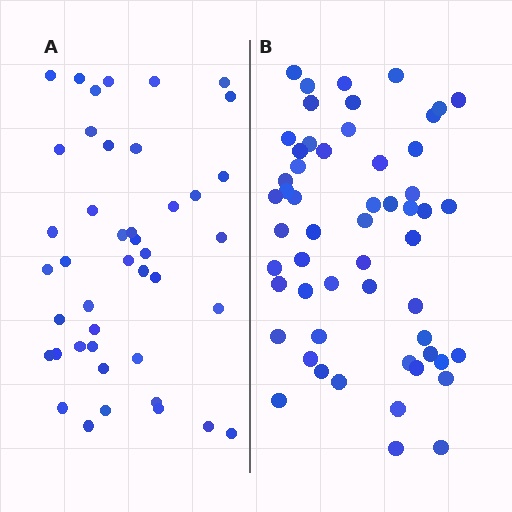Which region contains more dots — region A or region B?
Region B (the right region) has more dots.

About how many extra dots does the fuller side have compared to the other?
Region B has roughly 12 or so more dots than region A.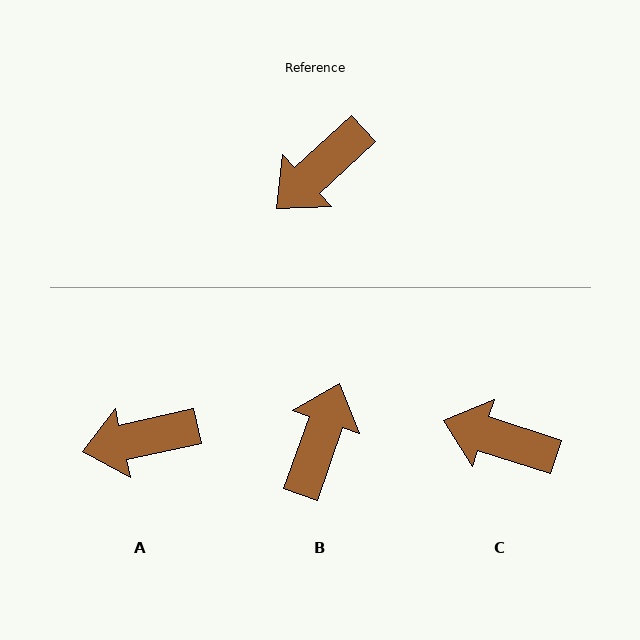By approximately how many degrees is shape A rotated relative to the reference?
Approximately 30 degrees clockwise.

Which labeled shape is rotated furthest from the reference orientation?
B, about 152 degrees away.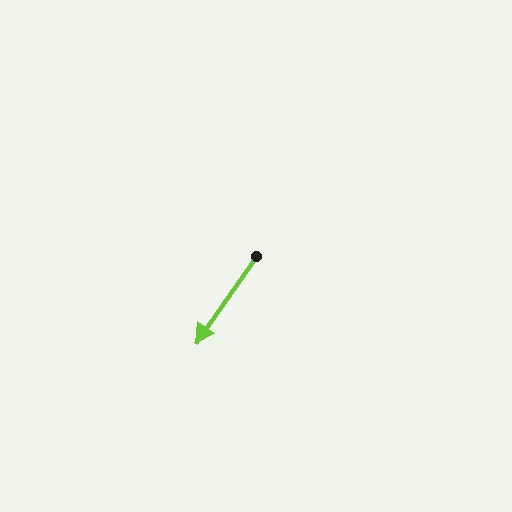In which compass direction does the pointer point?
Southwest.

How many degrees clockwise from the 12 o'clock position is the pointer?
Approximately 215 degrees.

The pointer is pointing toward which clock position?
Roughly 7 o'clock.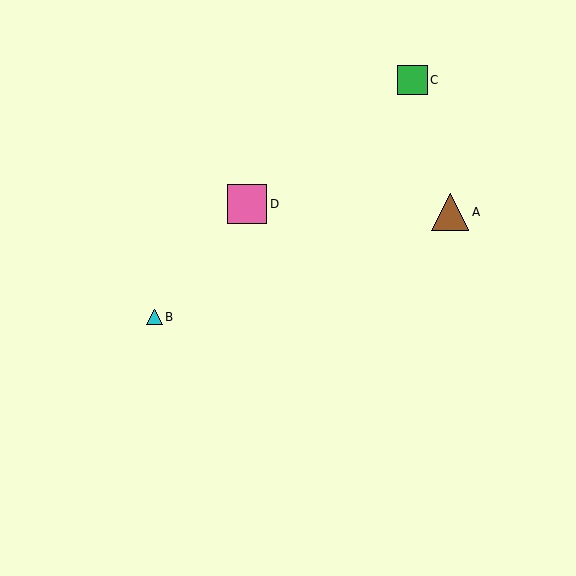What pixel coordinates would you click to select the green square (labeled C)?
Click at (413, 80) to select the green square C.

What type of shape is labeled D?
Shape D is a pink square.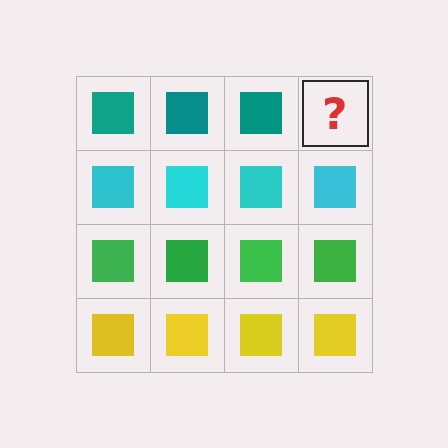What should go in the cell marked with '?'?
The missing cell should contain a teal square.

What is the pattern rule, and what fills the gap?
The rule is that each row has a consistent color. The gap should be filled with a teal square.